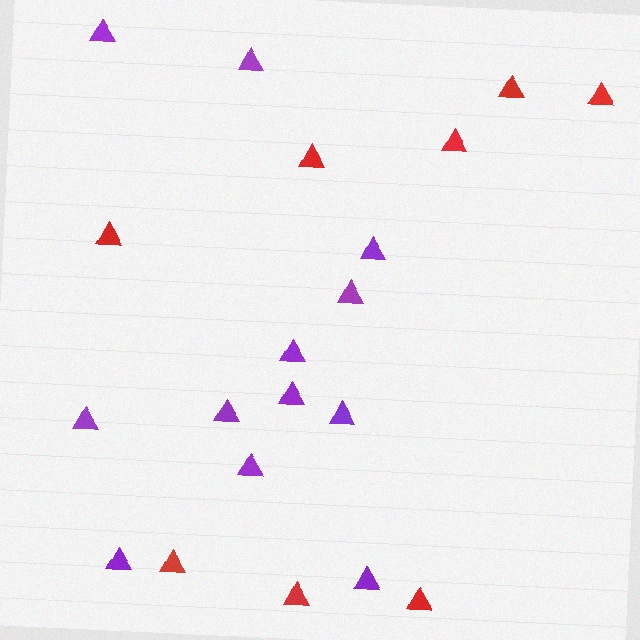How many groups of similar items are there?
There are 2 groups: one group of red triangles (8) and one group of purple triangles (12).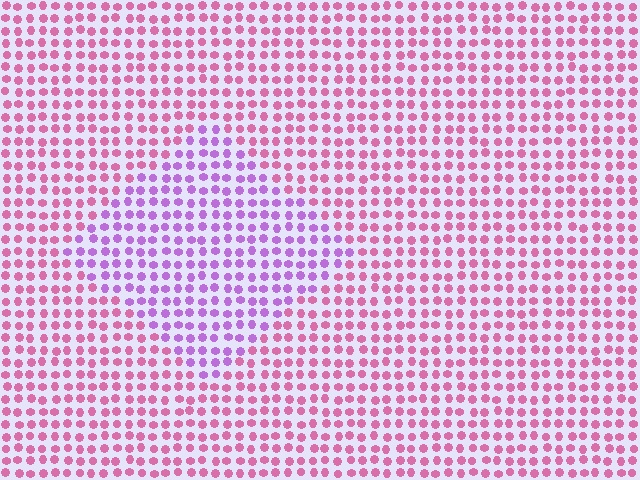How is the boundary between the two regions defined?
The boundary is defined purely by a slight shift in hue (about 42 degrees). Spacing, size, and orientation are identical on both sides.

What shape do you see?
I see a diamond.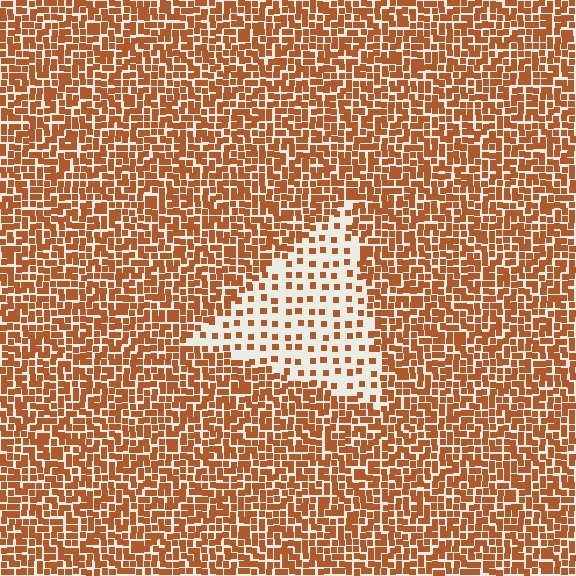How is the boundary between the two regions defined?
The boundary is defined by a change in element density (approximately 2.9x ratio). All elements are the same color, size, and shape.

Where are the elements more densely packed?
The elements are more densely packed outside the triangle boundary.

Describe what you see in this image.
The image contains small brown elements arranged at two different densities. A triangle-shaped region is visible where the elements are less densely packed than the surrounding area.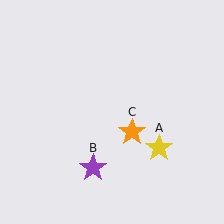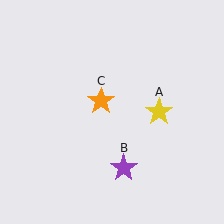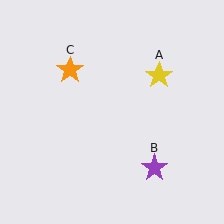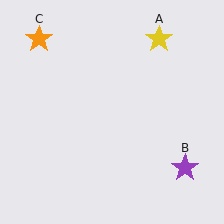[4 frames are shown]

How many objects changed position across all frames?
3 objects changed position: yellow star (object A), purple star (object B), orange star (object C).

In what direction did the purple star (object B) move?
The purple star (object B) moved right.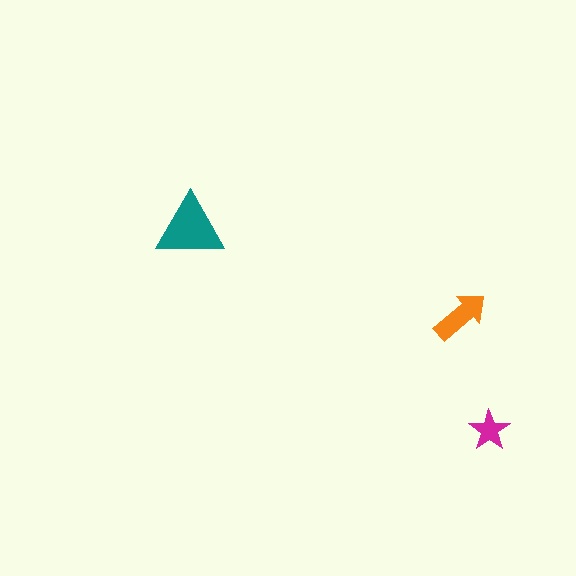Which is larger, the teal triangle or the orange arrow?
The teal triangle.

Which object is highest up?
The teal triangle is topmost.